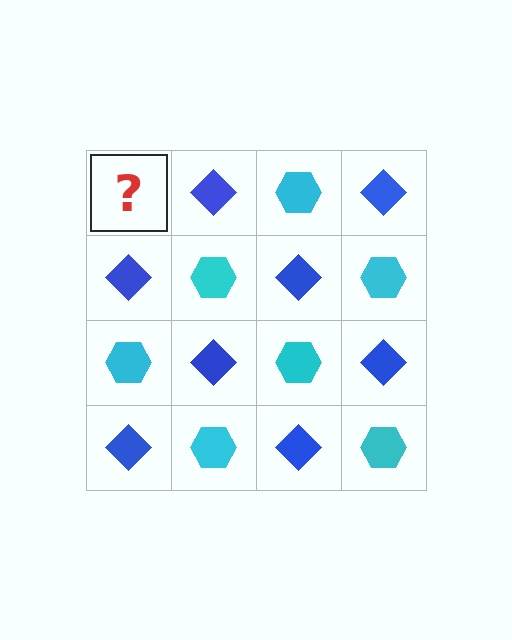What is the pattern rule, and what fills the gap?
The rule is that it alternates cyan hexagon and blue diamond in a checkerboard pattern. The gap should be filled with a cyan hexagon.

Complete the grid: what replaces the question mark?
The question mark should be replaced with a cyan hexagon.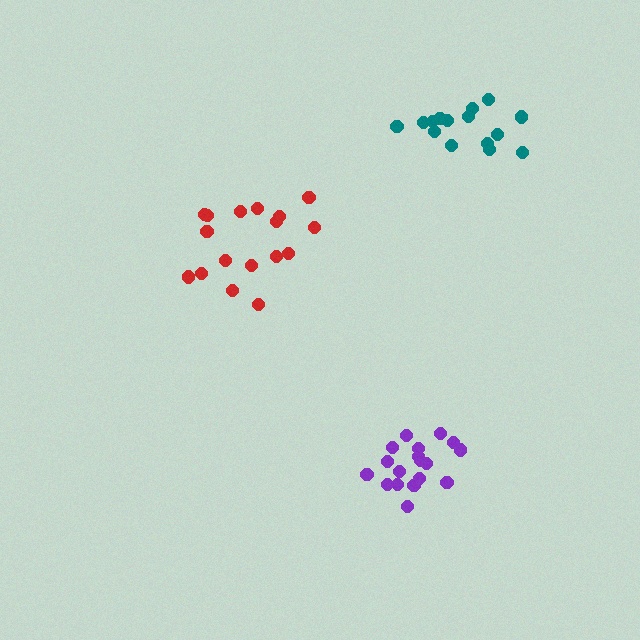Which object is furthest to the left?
The red cluster is leftmost.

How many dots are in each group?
Group 1: 17 dots, Group 2: 15 dots, Group 3: 18 dots (50 total).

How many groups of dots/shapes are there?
There are 3 groups.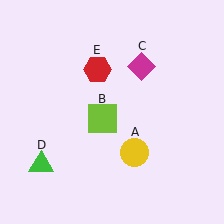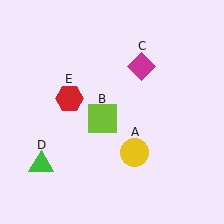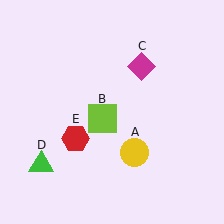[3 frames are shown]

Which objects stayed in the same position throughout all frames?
Yellow circle (object A) and lime square (object B) and magenta diamond (object C) and green triangle (object D) remained stationary.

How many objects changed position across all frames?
1 object changed position: red hexagon (object E).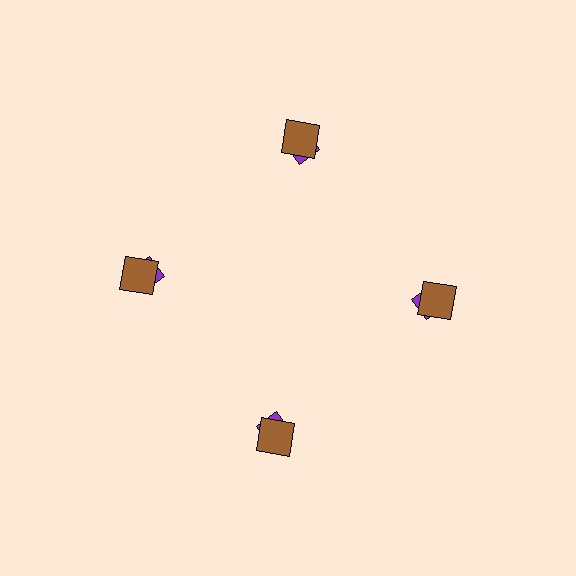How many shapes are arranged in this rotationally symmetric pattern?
There are 8 shapes, arranged in 4 groups of 2.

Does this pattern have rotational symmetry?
Yes, this pattern has 4-fold rotational symmetry. It looks the same after rotating 90 degrees around the center.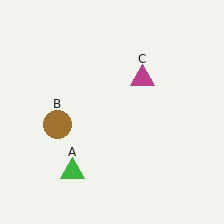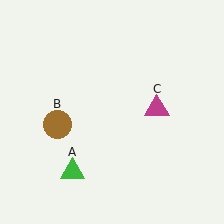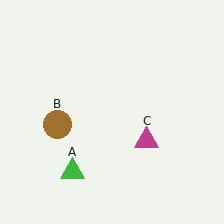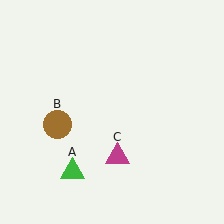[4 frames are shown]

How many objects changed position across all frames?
1 object changed position: magenta triangle (object C).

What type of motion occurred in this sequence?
The magenta triangle (object C) rotated clockwise around the center of the scene.